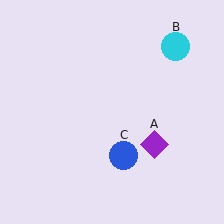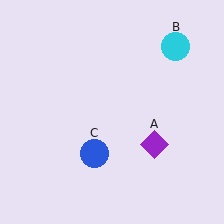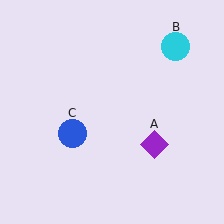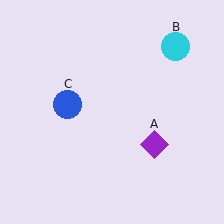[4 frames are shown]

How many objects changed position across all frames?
1 object changed position: blue circle (object C).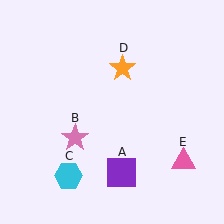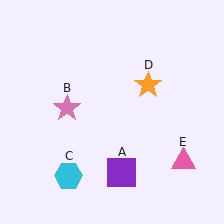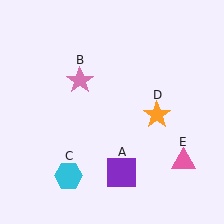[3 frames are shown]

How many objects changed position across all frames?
2 objects changed position: pink star (object B), orange star (object D).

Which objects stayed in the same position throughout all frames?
Purple square (object A) and cyan hexagon (object C) and pink triangle (object E) remained stationary.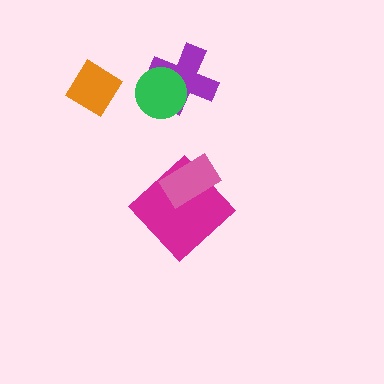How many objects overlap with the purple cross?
1 object overlaps with the purple cross.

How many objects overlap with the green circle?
1 object overlaps with the green circle.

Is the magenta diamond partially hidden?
Yes, it is partially covered by another shape.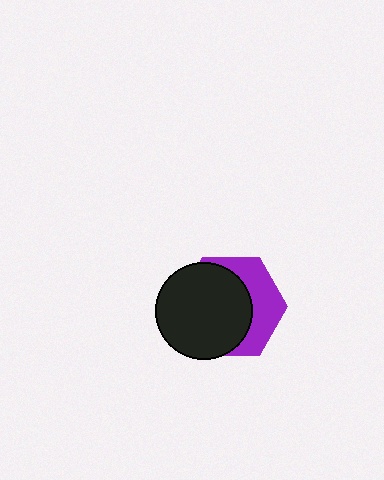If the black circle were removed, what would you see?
You would see the complete purple hexagon.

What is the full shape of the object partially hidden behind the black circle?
The partially hidden object is a purple hexagon.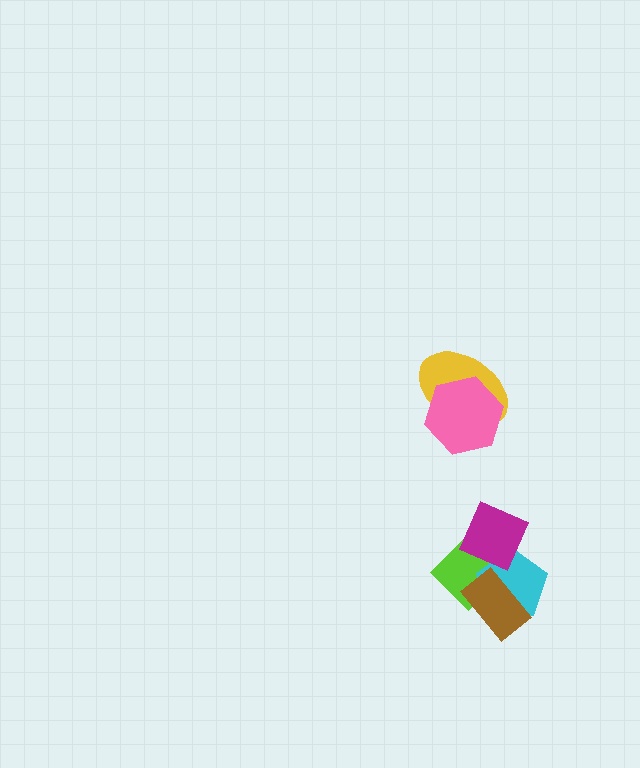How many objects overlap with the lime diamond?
3 objects overlap with the lime diamond.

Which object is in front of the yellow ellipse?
The pink hexagon is in front of the yellow ellipse.